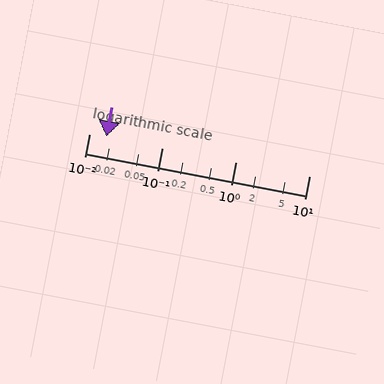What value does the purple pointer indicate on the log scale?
The pointer indicates approximately 0.017.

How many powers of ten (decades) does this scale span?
The scale spans 3 decades, from 0.01 to 10.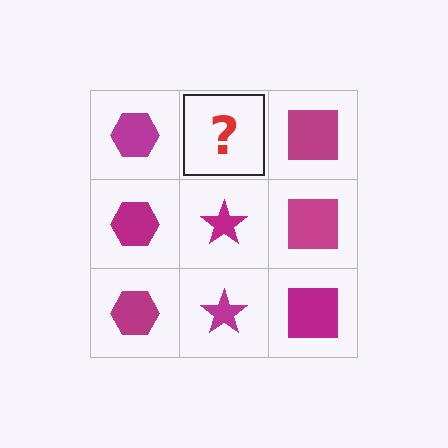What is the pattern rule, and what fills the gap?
The rule is that each column has a consistent shape. The gap should be filled with a magenta star.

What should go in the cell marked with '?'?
The missing cell should contain a magenta star.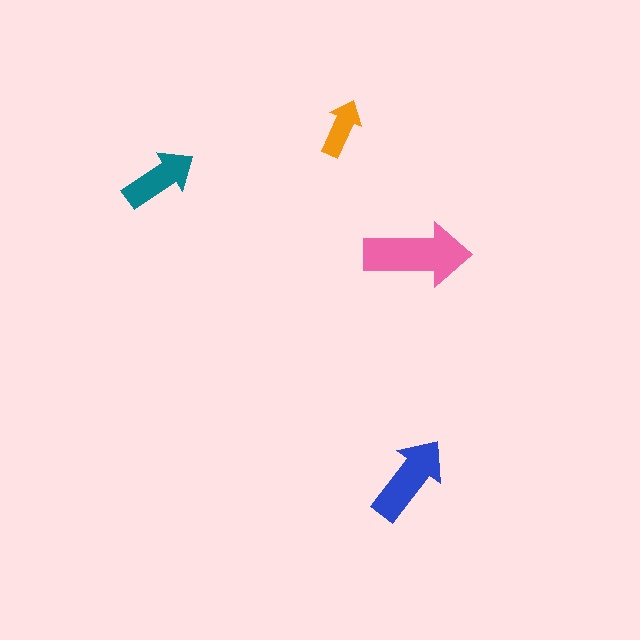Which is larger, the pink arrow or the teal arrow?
The pink one.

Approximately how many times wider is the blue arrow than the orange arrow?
About 1.5 times wider.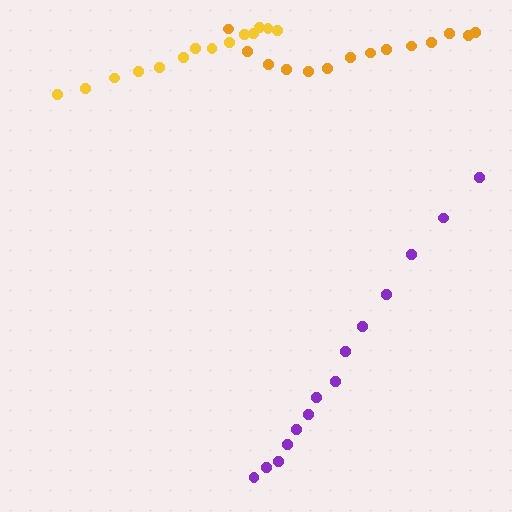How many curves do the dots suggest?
There are 3 distinct paths.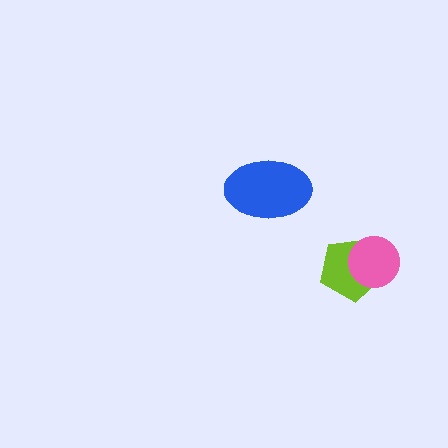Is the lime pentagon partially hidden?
Yes, it is partially covered by another shape.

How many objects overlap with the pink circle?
1 object overlaps with the pink circle.